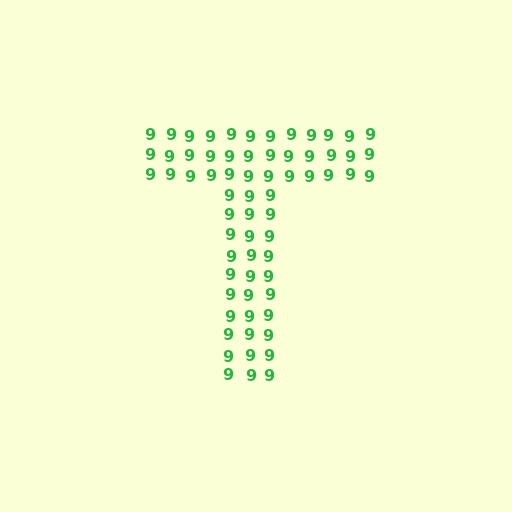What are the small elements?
The small elements are digit 9's.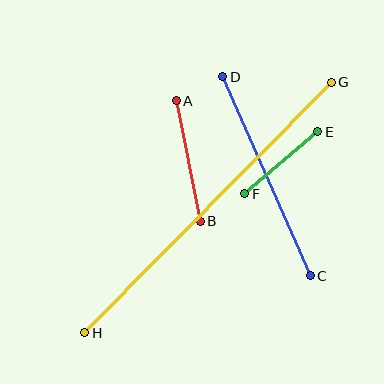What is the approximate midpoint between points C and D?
The midpoint is at approximately (266, 176) pixels.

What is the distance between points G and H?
The distance is approximately 351 pixels.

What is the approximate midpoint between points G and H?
The midpoint is at approximately (208, 208) pixels.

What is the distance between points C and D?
The distance is approximately 217 pixels.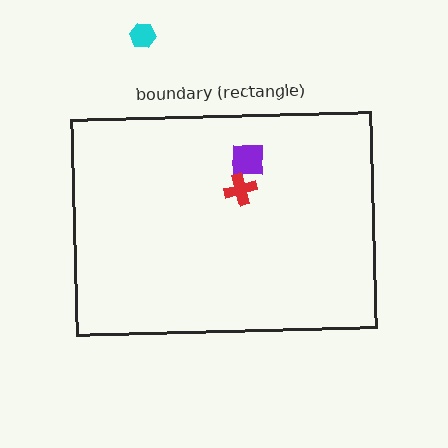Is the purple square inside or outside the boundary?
Inside.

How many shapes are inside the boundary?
2 inside, 1 outside.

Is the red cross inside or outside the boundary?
Inside.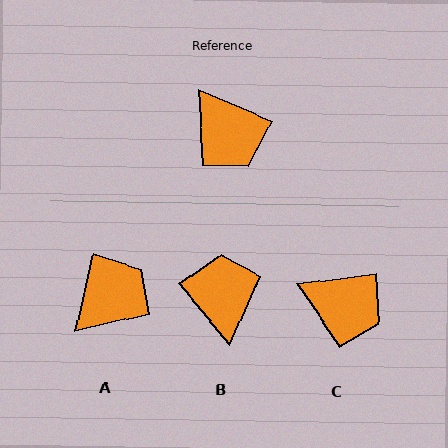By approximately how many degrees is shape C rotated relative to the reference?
Approximately 31 degrees counter-clockwise.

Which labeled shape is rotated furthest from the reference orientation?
B, about 153 degrees away.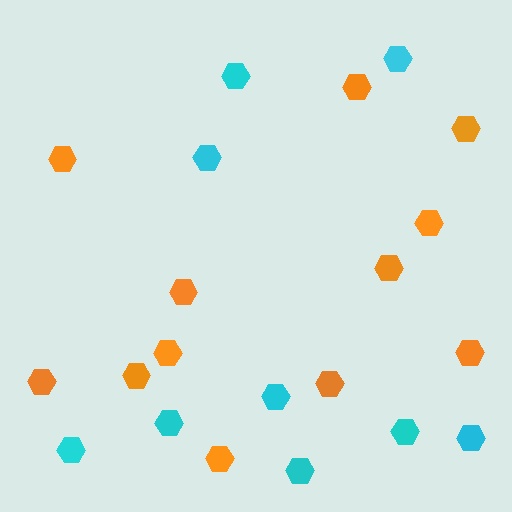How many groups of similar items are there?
There are 2 groups: one group of cyan hexagons (9) and one group of orange hexagons (12).